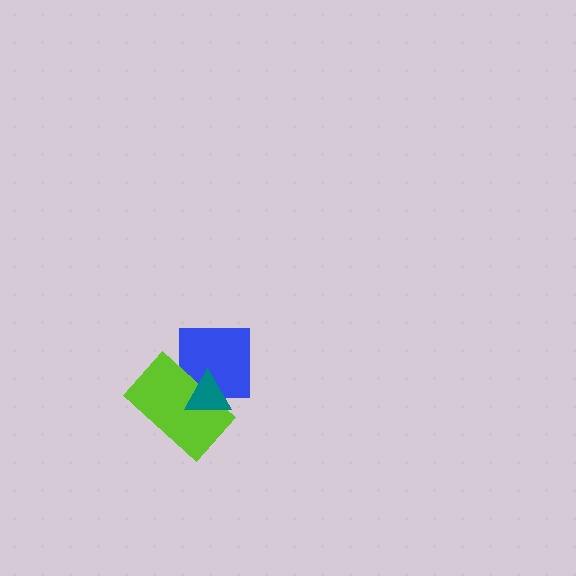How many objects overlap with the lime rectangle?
2 objects overlap with the lime rectangle.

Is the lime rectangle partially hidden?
Yes, it is partially covered by another shape.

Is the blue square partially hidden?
Yes, it is partially covered by another shape.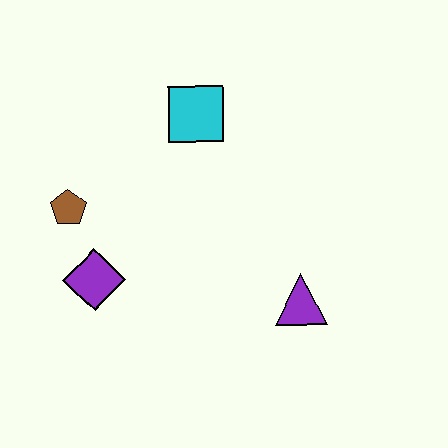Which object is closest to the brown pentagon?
The purple diamond is closest to the brown pentagon.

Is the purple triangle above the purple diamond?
No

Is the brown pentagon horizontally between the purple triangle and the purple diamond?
No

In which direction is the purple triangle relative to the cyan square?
The purple triangle is below the cyan square.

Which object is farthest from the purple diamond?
The purple triangle is farthest from the purple diamond.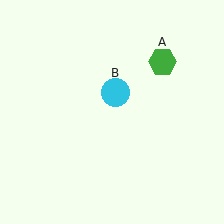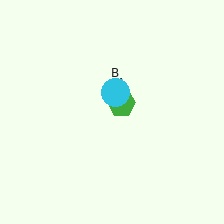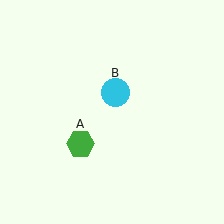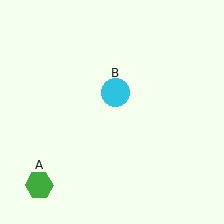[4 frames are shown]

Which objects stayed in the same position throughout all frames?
Cyan circle (object B) remained stationary.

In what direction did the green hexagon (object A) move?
The green hexagon (object A) moved down and to the left.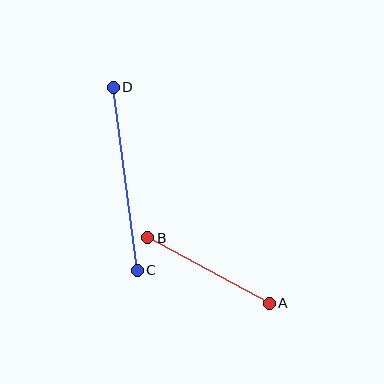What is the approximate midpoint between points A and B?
The midpoint is at approximately (209, 270) pixels.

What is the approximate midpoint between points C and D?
The midpoint is at approximately (125, 179) pixels.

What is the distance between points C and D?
The distance is approximately 185 pixels.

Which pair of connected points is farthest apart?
Points C and D are farthest apart.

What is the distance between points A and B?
The distance is approximately 138 pixels.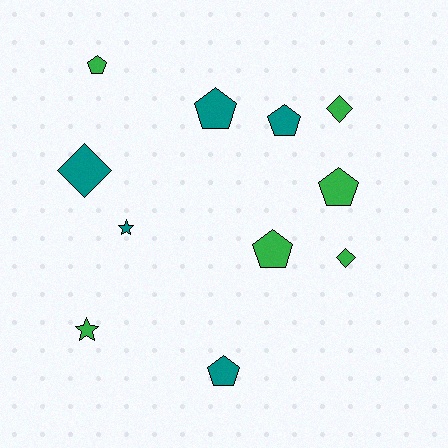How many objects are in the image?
There are 11 objects.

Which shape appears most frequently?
Pentagon, with 6 objects.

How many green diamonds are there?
There are 2 green diamonds.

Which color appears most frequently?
Green, with 6 objects.